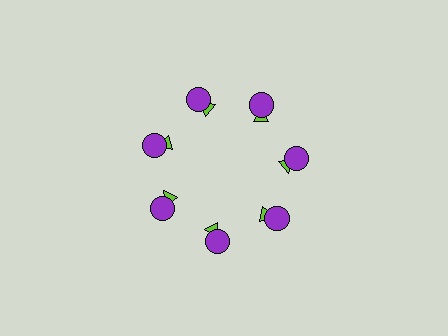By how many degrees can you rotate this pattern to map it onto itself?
The pattern maps onto itself every 51 degrees of rotation.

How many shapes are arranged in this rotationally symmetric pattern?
There are 14 shapes, arranged in 7 groups of 2.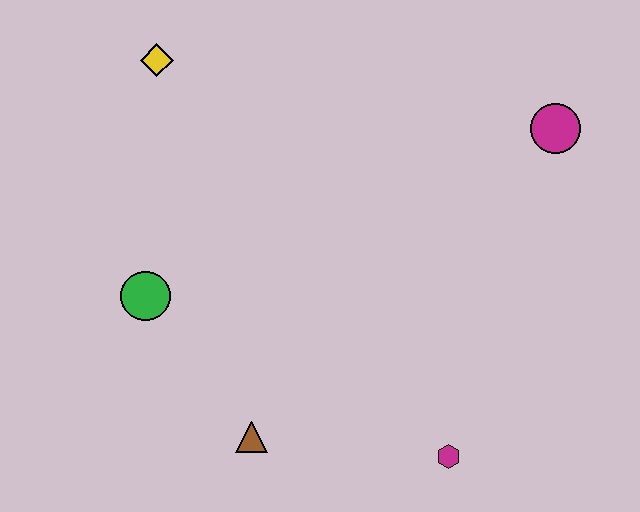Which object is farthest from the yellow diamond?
The magenta hexagon is farthest from the yellow diamond.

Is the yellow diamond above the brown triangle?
Yes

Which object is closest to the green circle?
The brown triangle is closest to the green circle.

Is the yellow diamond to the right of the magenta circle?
No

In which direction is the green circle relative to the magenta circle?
The green circle is to the left of the magenta circle.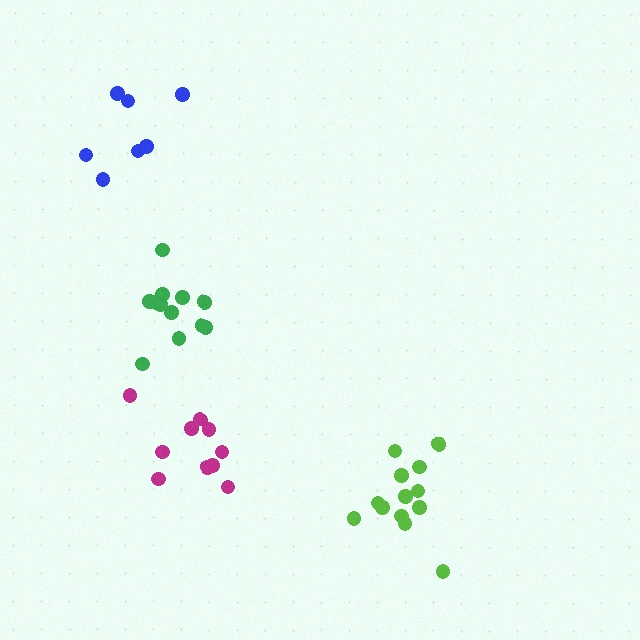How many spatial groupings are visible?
There are 4 spatial groupings.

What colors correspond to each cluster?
The clusters are colored: blue, lime, green, magenta.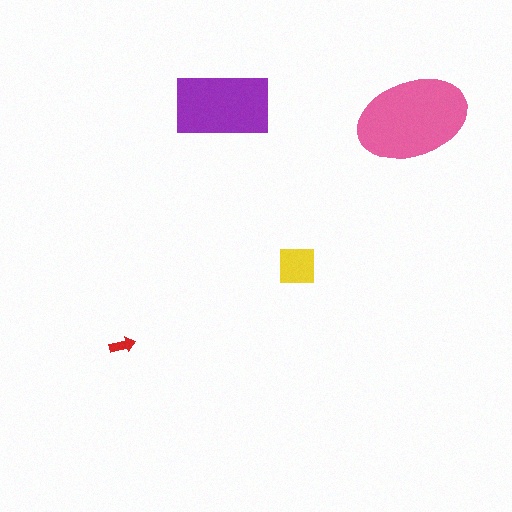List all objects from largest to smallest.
The pink ellipse, the purple rectangle, the yellow square, the red arrow.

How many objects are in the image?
There are 4 objects in the image.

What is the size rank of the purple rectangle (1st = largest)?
2nd.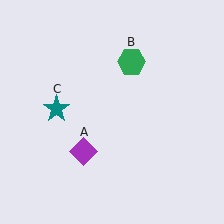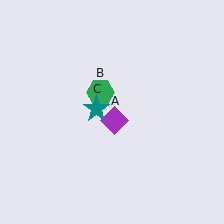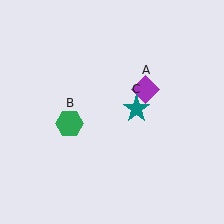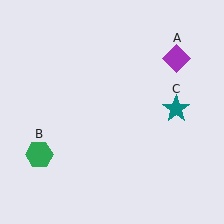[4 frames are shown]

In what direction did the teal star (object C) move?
The teal star (object C) moved right.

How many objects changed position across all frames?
3 objects changed position: purple diamond (object A), green hexagon (object B), teal star (object C).